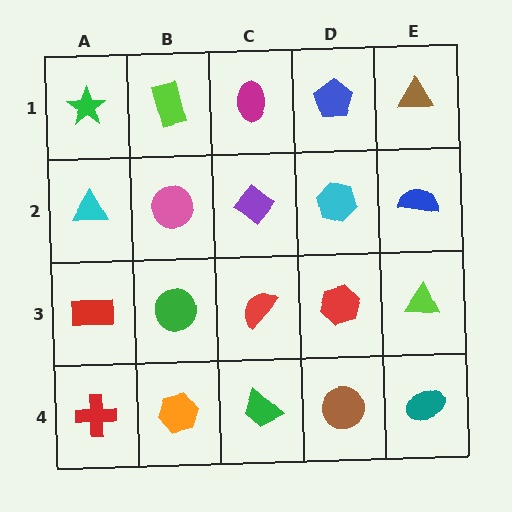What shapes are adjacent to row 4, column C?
A red semicircle (row 3, column C), an orange hexagon (row 4, column B), a brown circle (row 4, column D).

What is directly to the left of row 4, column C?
An orange hexagon.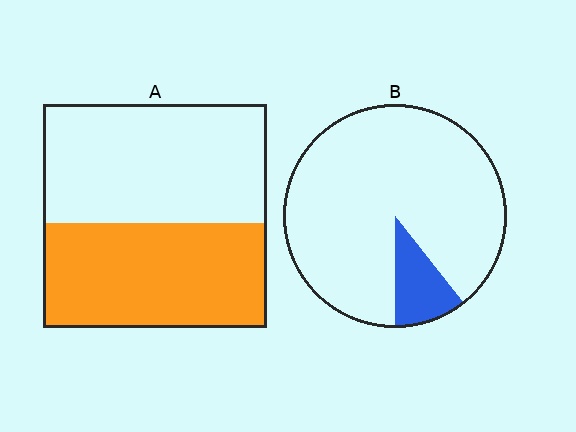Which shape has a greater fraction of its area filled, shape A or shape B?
Shape A.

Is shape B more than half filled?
No.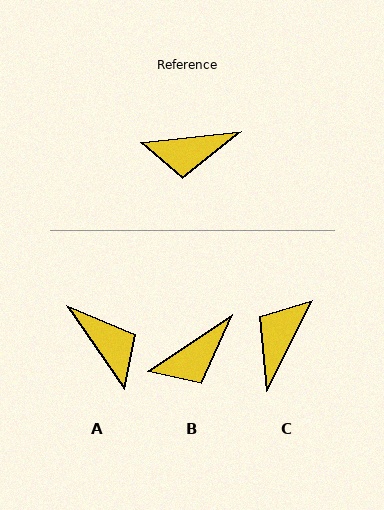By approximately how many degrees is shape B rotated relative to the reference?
Approximately 28 degrees counter-clockwise.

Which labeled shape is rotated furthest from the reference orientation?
C, about 123 degrees away.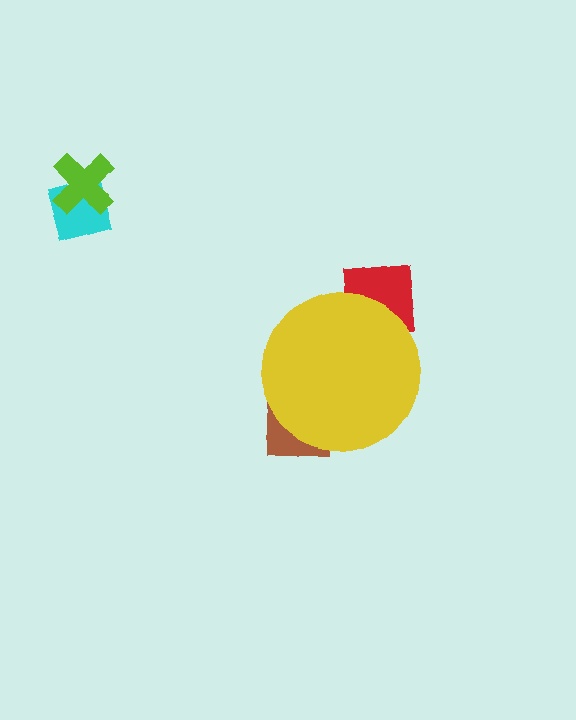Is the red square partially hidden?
Yes, the red square is partially hidden behind the yellow circle.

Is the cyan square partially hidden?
No, the cyan square is fully visible.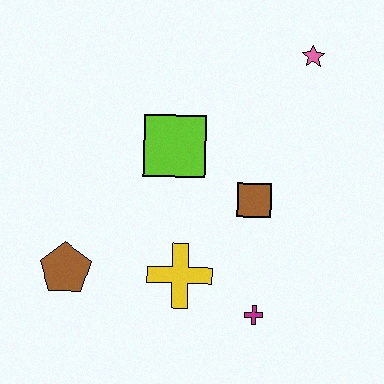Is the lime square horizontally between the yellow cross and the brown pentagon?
Yes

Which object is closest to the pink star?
The brown square is closest to the pink star.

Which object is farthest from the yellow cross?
The pink star is farthest from the yellow cross.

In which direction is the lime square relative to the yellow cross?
The lime square is above the yellow cross.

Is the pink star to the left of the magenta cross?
No